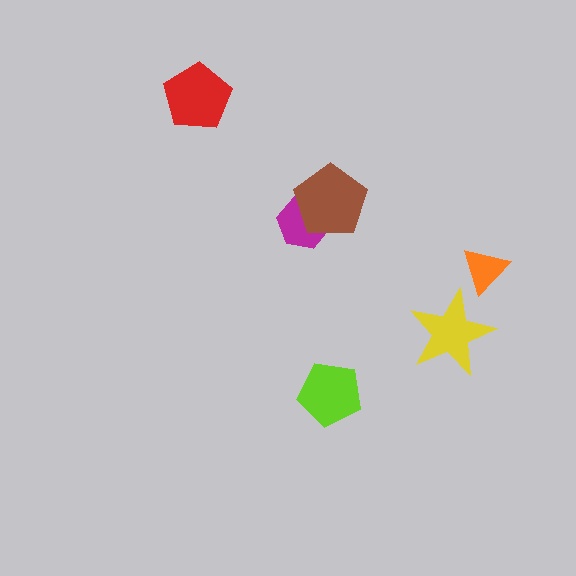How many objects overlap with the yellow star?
0 objects overlap with the yellow star.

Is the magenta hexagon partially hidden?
Yes, it is partially covered by another shape.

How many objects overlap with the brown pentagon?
1 object overlaps with the brown pentagon.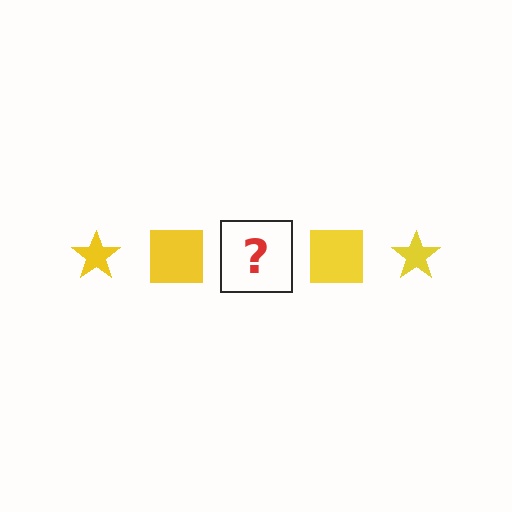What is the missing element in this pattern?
The missing element is a yellow star.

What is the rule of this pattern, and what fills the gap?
The rule is that the pattern cycles through star, square shapes in yellow. The gap should be filled with a yellow star.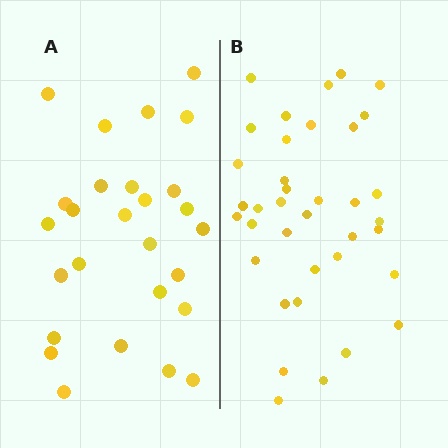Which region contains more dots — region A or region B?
Region B (the right region) has more dots.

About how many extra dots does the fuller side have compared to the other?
Region B has roughly 10 or so more dots than region A.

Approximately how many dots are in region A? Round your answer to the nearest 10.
About 30 dots. (The exact count is 27, which rounds to 30.)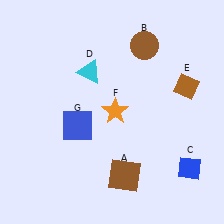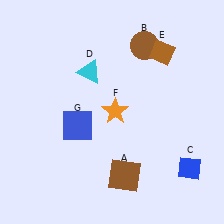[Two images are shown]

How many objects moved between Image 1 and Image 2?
1 object moved between the two images.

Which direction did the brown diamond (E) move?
The brown diamond (E) moved up.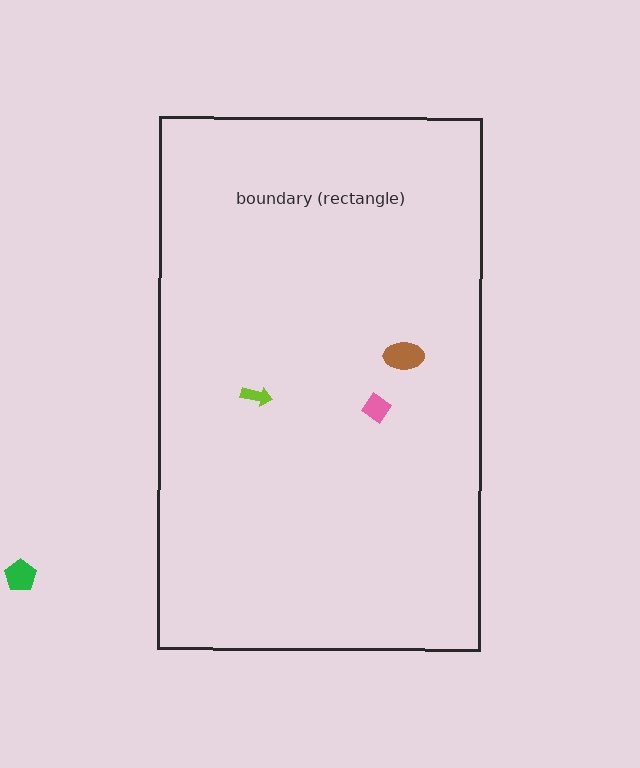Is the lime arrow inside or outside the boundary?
Inside.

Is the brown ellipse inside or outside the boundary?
Inside.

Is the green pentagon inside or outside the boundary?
Outside.